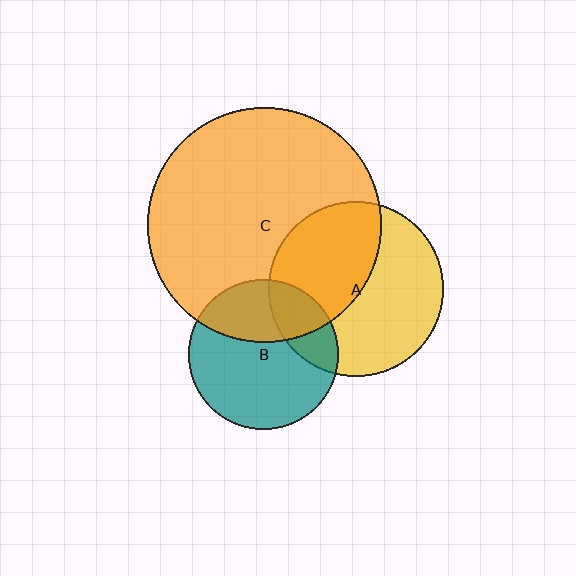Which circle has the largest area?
Circle C (orange).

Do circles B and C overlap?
Yes.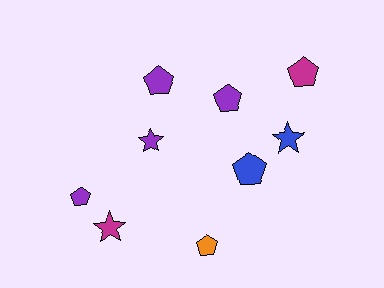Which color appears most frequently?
Purple, with 4 objects.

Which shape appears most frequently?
Pentagon, with 6 objects.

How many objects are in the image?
There are 9 objects.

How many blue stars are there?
There is 1 blue star.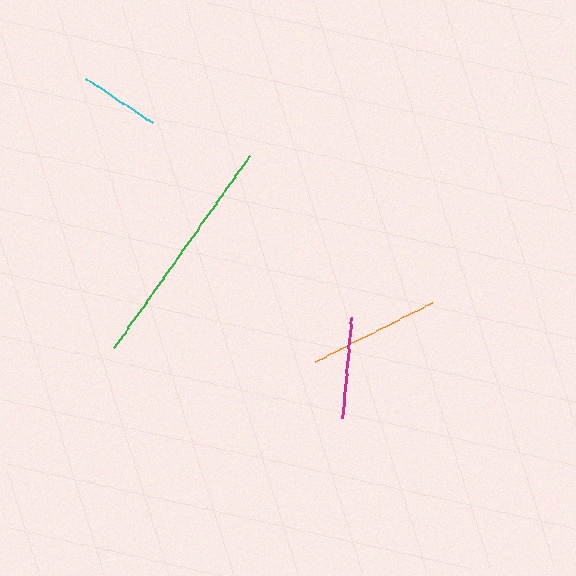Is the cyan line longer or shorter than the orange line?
The orange line is longer than the cyan line.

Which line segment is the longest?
The green line is the longest at approximately 235 pixels.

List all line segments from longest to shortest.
From longest to shortest: green, orange, magenta, cyan.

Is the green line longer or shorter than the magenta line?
The green line is longer than the magenta line.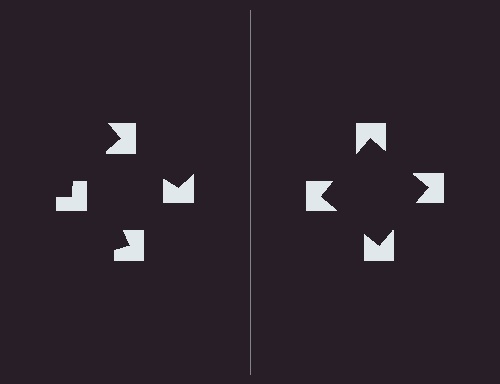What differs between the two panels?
The notched squares are positioned identically on both sides; only the wedge orientations differ. On the right they align to a square; on the left they are misaligned.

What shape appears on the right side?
An illusory square.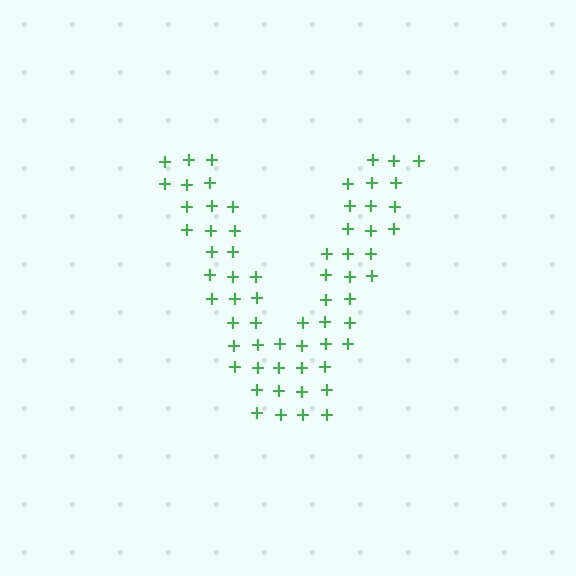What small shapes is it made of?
It is made of small plus signs.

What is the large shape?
The large shape is the letter V.